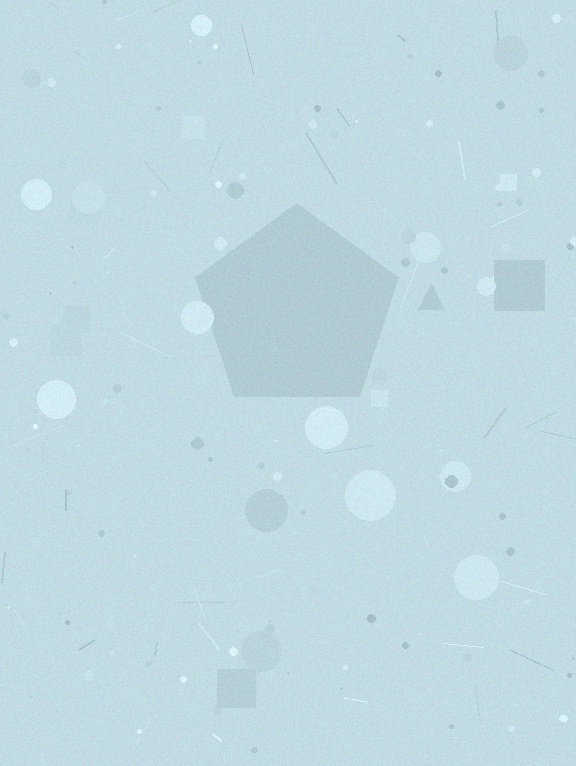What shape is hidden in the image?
A pentagon is hidden in the image.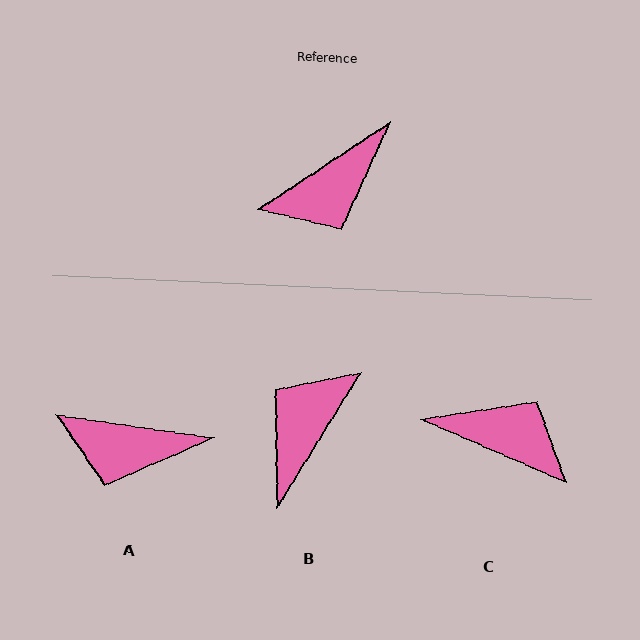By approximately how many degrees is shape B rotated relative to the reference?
Approximately 155 degrees clockwise.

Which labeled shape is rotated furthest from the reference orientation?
B, about 155 degrees away.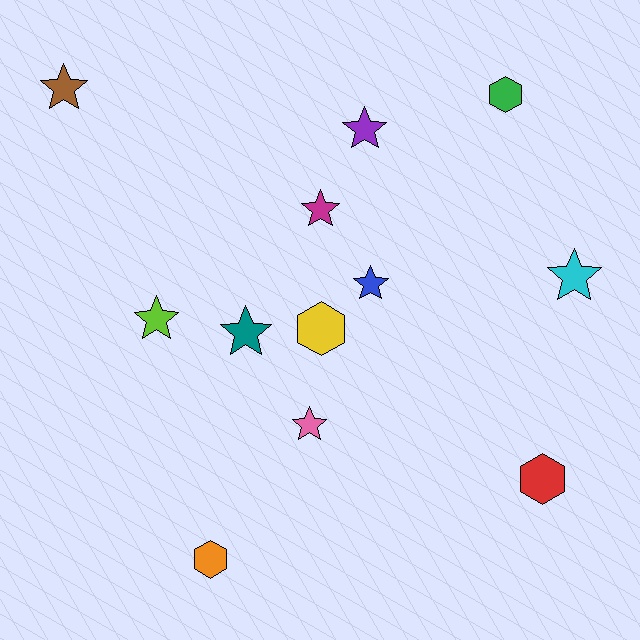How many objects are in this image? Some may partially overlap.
There are 12 objects.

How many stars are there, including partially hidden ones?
There are 8 stars.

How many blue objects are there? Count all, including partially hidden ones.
There is 1 blue object.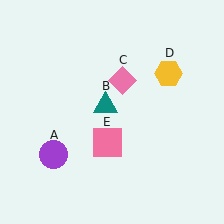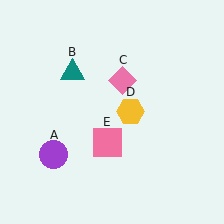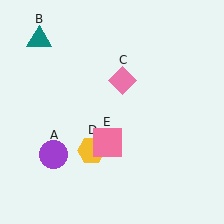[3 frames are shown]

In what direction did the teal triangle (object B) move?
The teal triangle (object B) moved up and to the left.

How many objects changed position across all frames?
2 objects changed position: teal triangle (object B), yellow hexagon (object D).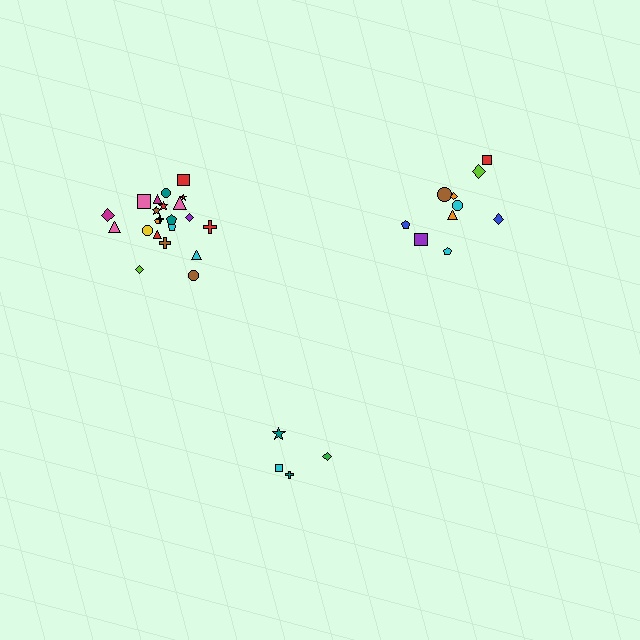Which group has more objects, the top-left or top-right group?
The top-left group.